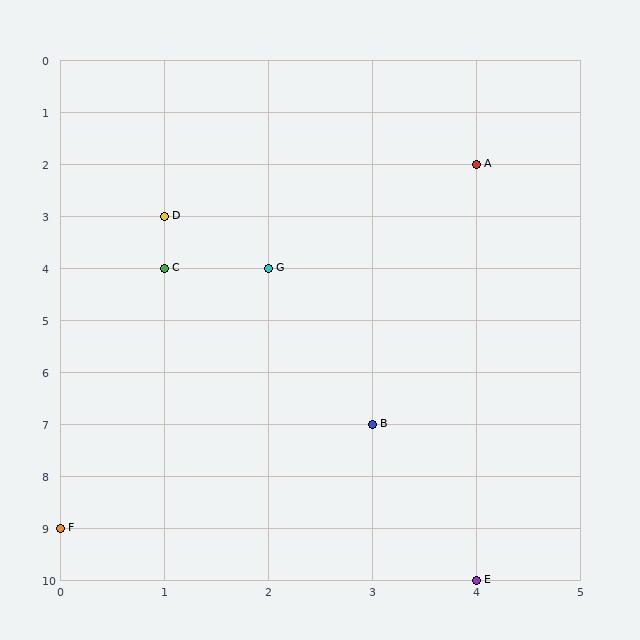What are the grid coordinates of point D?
Point D is at grid coordinates (1, 3).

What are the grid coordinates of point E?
Point E is at grid coordinates (4, 10).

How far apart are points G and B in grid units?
Points G and B are 1 column and 3 rows apart (about 3.2 grid units diagonally).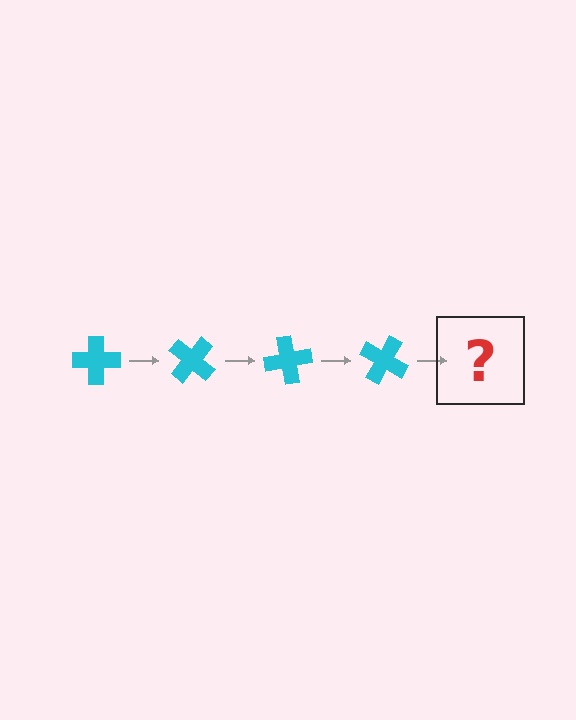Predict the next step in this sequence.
The next step is a cyan cross rotated 160 degrees.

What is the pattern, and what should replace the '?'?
The pattern is that the cross rotates 40 degrees each step. The '?' should be a cyan cross rotated 160 degrees.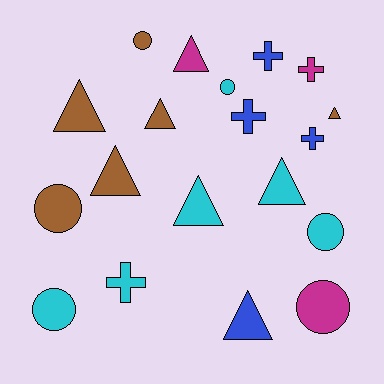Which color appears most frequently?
Cyan, with 6 objects.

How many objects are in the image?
There are 19 objects.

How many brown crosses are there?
There are no brown crosses.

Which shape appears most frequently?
Triangle, with 8 objects.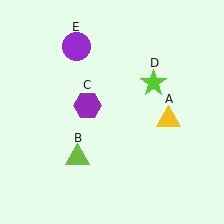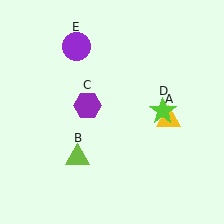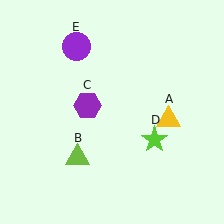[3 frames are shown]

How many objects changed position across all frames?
1 object changed position: lime star (object D).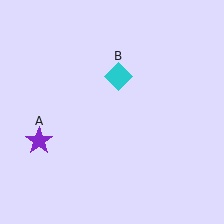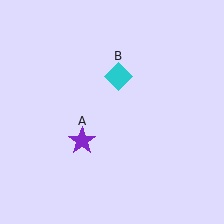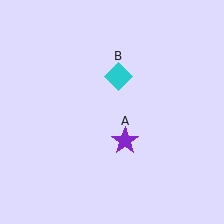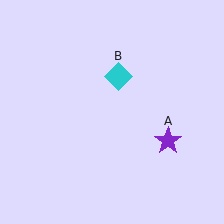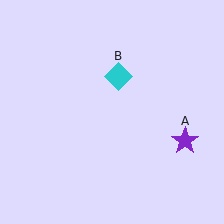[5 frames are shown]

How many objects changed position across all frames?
1 object changed position: purple star (object A).